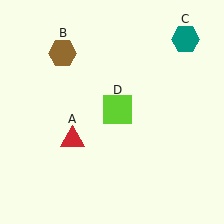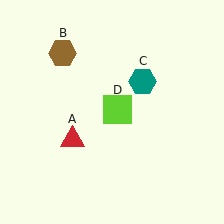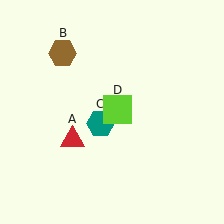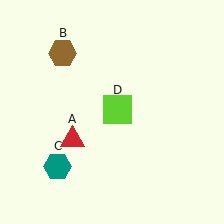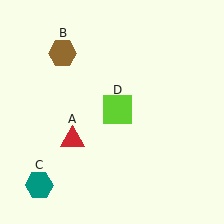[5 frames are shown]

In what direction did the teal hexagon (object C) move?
The teal hexagon (object C) moved down and to the left.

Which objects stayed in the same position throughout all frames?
Red triangle (object A) and brown hexagon (object B) and lime square (object D) remained stationary.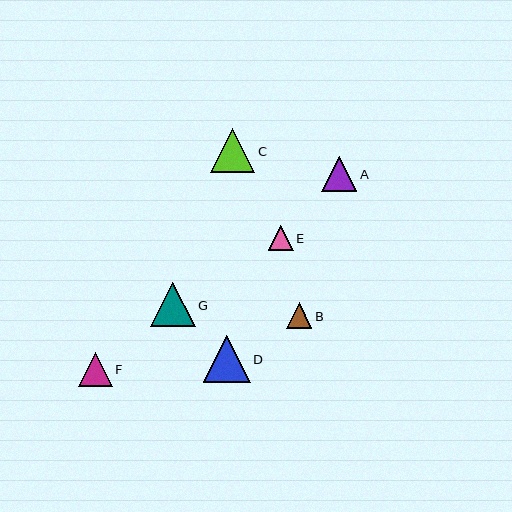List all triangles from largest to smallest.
From largest to smallest: D, C, G, A, F, B, E.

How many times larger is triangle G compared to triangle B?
Triangle G is approximately 1.7 times the size of triangle B.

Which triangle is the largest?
Triangle D is the largest with a size of approximately 47 pixels.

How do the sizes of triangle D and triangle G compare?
Triangle D and triangle G are approximately the same size.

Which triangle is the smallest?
Triangle E is the smallest with a size of approximately 25 pixels.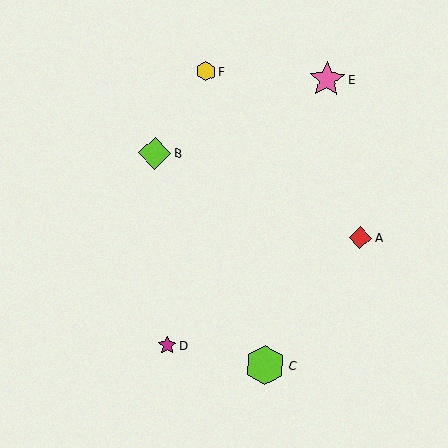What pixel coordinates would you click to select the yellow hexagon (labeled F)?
Click at (206, 71) to select the yellow hexagon F.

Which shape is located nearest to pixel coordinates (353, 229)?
The red diamond (labeled A) at (360, 238) is nearest to that location.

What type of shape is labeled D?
Shape D is a magenta star.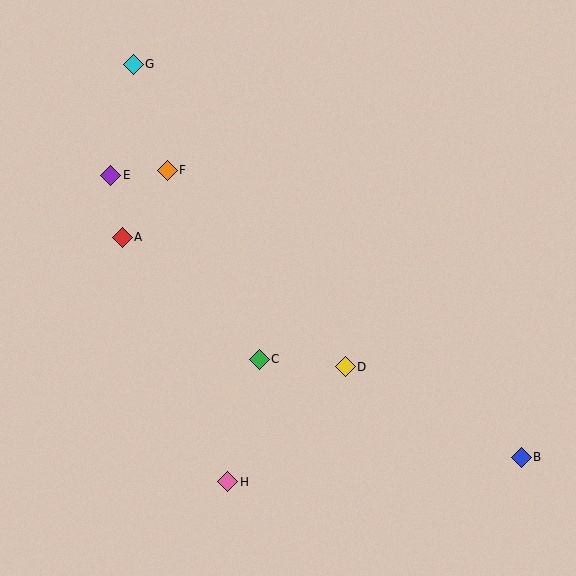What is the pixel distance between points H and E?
The distance between H and E is 328 pixels.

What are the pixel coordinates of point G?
Point G is at (133, 64).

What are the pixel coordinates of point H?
Point H is at (228, 482).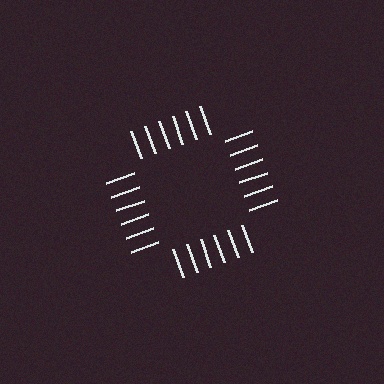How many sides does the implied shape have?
4 sides — the line-ends trace a square.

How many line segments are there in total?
24 — 6 along each of the 4 edges.